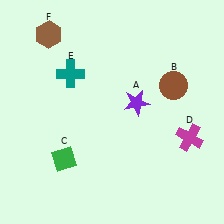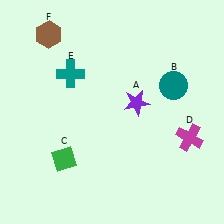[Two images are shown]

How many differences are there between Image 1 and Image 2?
There is 1 difference between the two images.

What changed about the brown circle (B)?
In Image 1, B is brown. In Image 2, it changed to teal.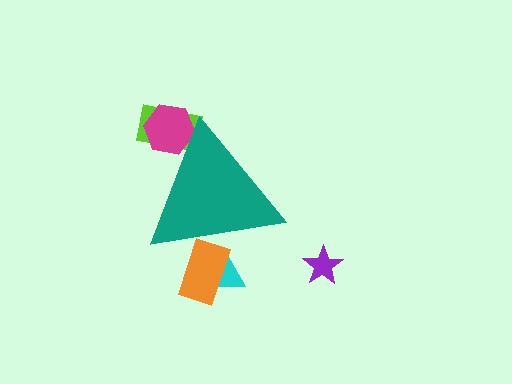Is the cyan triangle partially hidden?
Yes, the cyan triangle is partially hidden behind the teal triangle.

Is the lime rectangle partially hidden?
Yes, the lime rectangle is partially hidden behind the teal triangle.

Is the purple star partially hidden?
No, the purple star is fully visible.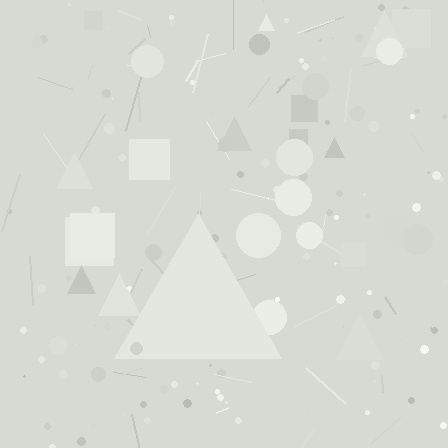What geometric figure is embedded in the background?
A triangle is embedded in the background.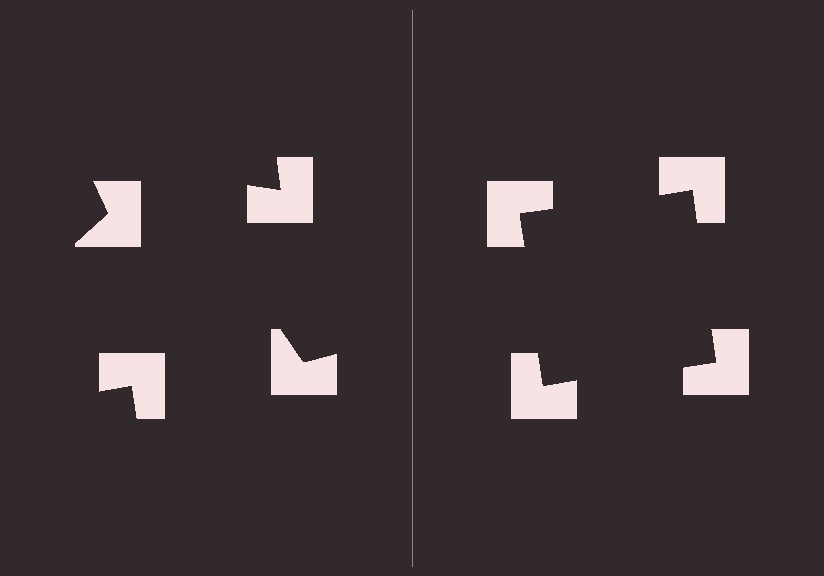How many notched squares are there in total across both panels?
8 — 4 on each side.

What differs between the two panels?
The notched squares are positioned identically on both sides; only the wedge orientations differ. On the right they align to a square; on the left they are misaligned.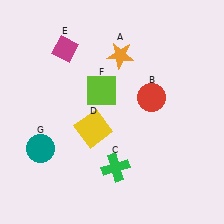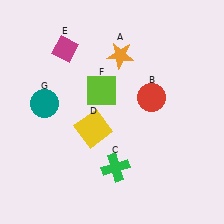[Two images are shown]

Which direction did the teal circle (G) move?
The teal circle (G) moved up.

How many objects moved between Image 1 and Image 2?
1 object moved between the two images.